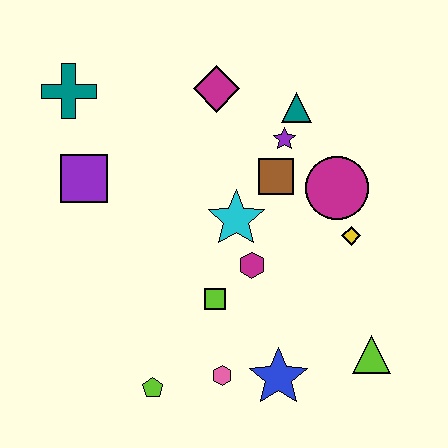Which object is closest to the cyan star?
The magenta hexagon is closest to the cyan star.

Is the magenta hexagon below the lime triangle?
No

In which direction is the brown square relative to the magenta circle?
The brown square is to the left of the magenta circle.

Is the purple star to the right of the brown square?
Yes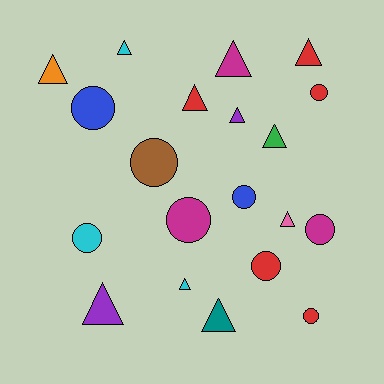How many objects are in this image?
There are 20 objects.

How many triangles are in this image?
There are 11 triangles.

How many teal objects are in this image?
There is 1 teal object.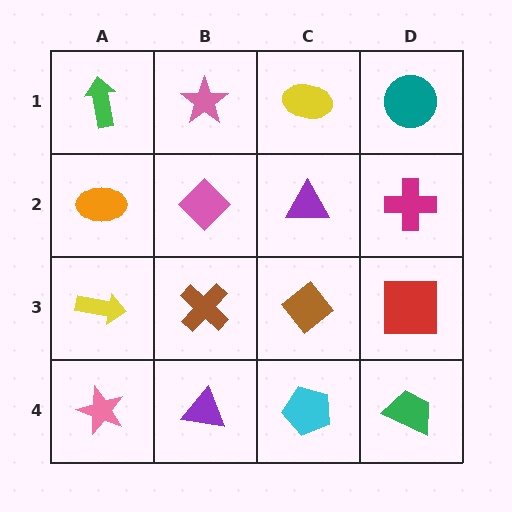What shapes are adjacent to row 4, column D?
A red square (row 3, column D), a cyan pentagon (row 4, column C).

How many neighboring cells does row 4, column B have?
3.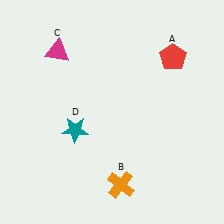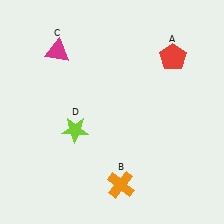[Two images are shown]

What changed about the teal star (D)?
In Image 1, D is teal. In Image 2, it changed to lime.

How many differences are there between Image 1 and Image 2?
There is 1 difference between the two images.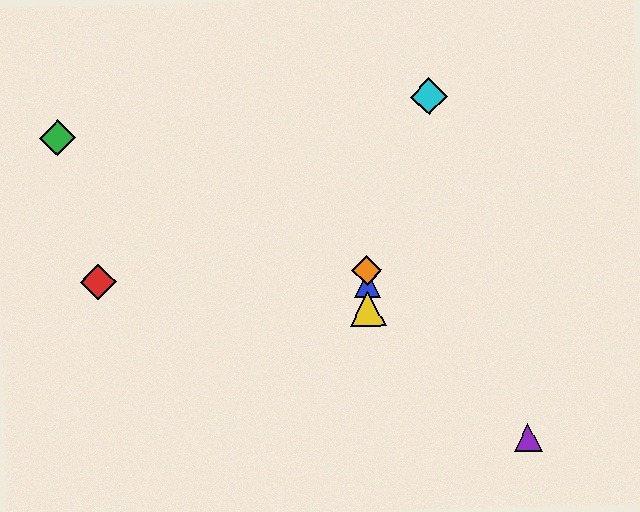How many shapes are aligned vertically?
3 shapes (the blue triangle, the yellow triangle, the orange diamond) are aligned vertically.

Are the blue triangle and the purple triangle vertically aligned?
No, the blue triangle is at x≈367 and the purple triangle is at x≈528.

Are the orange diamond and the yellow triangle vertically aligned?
Yes, both are at x≈367.